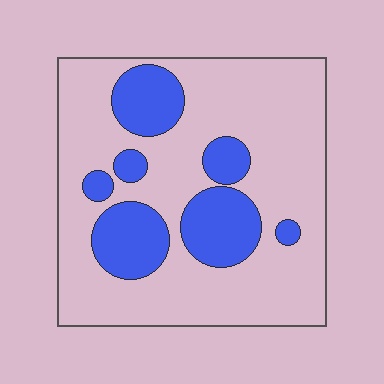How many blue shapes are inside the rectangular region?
7.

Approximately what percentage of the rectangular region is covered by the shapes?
Approximately 25%.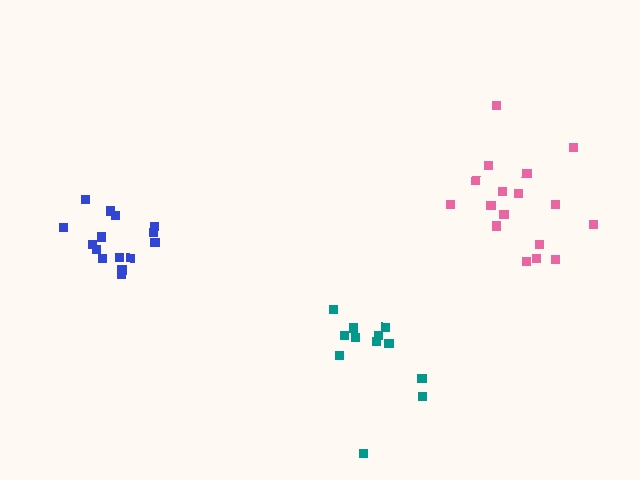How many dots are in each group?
Group 1: 17 dots, Group 2: 16 dots, Group 3: 12 dots (45 total).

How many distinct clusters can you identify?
There are 3 distinct clusters.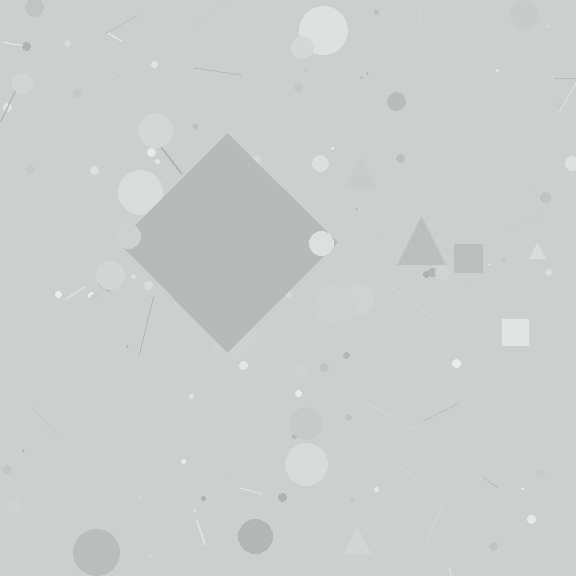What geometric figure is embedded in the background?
A diamond is embedded in the background.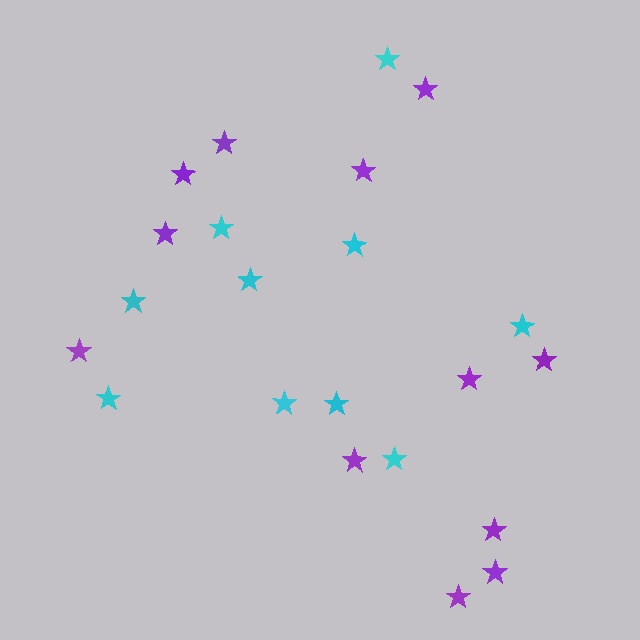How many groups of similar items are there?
There are 2 groups: one group of purple stars (12) and one group of cyan stars (10).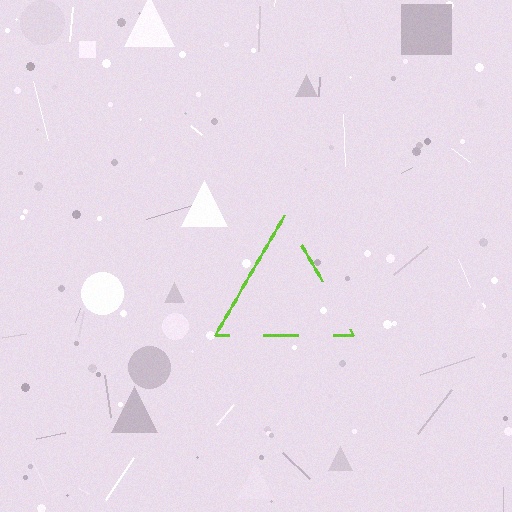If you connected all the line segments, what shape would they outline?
They would outline a triangle.